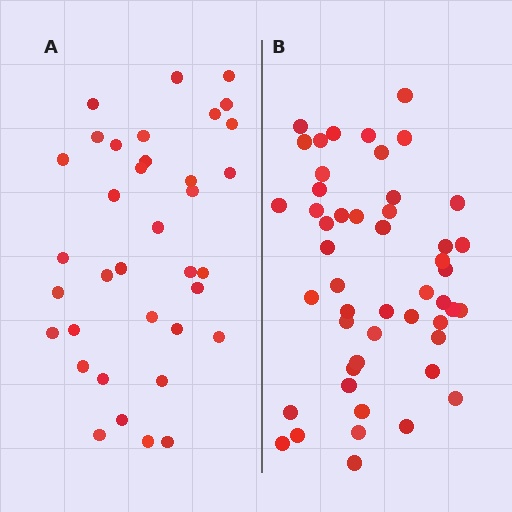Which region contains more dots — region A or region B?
Region B (the right region) has more dots.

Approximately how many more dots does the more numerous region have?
Region B has approximately 15 more dots than region A.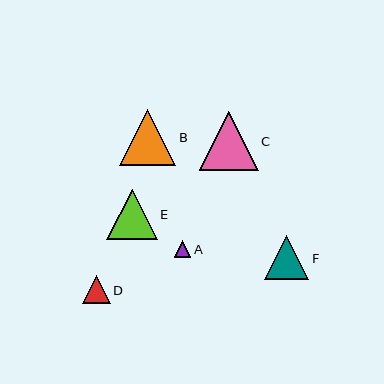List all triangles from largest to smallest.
From largest to smallest: C, B, E, F, D, A.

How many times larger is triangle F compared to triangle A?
Triangle F is approximately 2.7 times the size of triangle A.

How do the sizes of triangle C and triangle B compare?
Triangle C and triangle B are approximately the same size.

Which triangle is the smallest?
Triangle A is the smallest with a size of approximately 17 pixels.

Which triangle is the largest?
Triangle C is the largest with a size of approximately 59 pixels.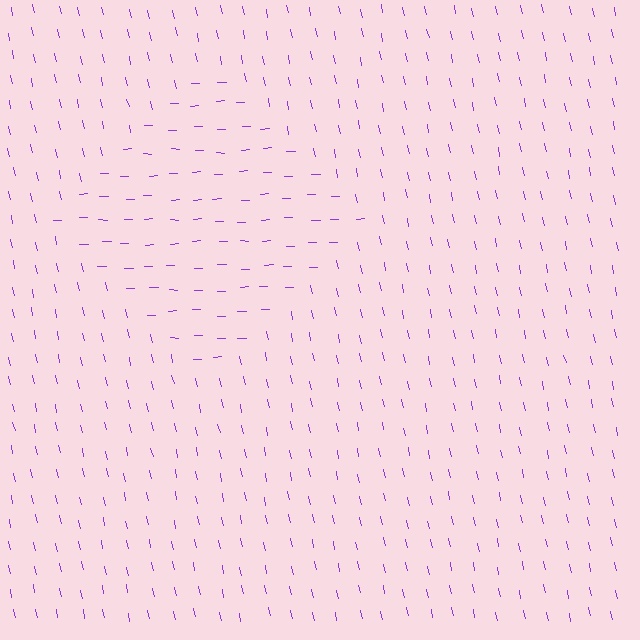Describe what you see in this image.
The image is filled with small purple line segments. A diamond region in the image has lines oriented differently from the surrounding lines, creating a visible texture boundary.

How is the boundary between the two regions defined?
The boundary is defined purely by a change in line orientation (approximately 79 degrees difference). All lines are the same color and thickness.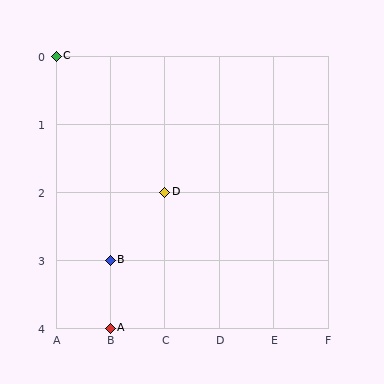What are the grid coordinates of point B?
Point B is at grid coordinates (B, 3).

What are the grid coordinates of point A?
Point A is at grid coordinates (B, 4).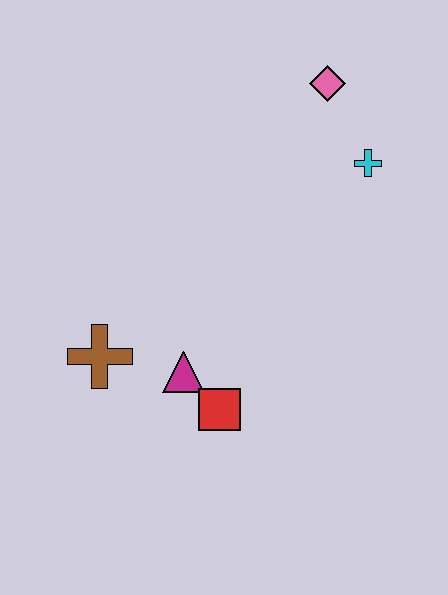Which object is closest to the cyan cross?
The pink diamond is closest to the cyan cross.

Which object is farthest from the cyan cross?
The brown cross is farthest from the cyan cross.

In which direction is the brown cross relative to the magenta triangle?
The brown cross is to the left of the magenta triangle.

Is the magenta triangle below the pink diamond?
Yes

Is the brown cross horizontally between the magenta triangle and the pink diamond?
No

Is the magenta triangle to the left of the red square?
Yes